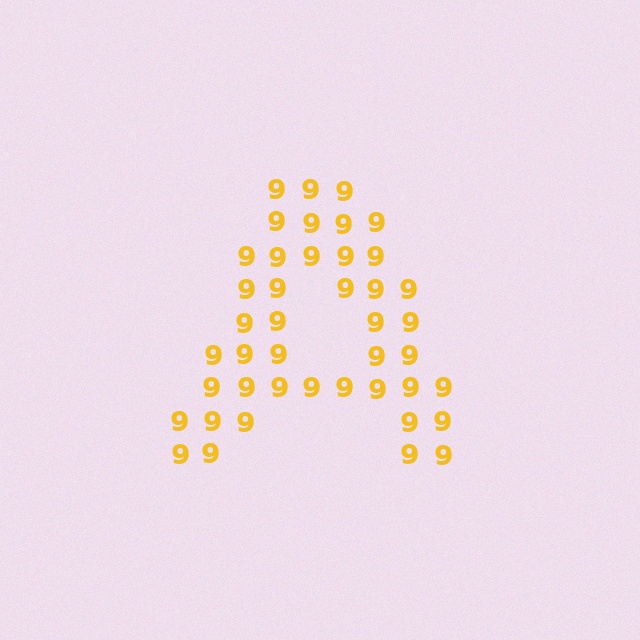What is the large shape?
The large shape is the letter A.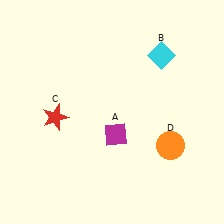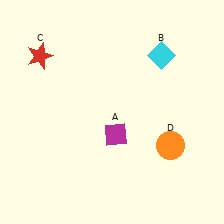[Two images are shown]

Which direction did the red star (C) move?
The red star (C) moved up.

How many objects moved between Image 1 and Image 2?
1 object moved between the two images.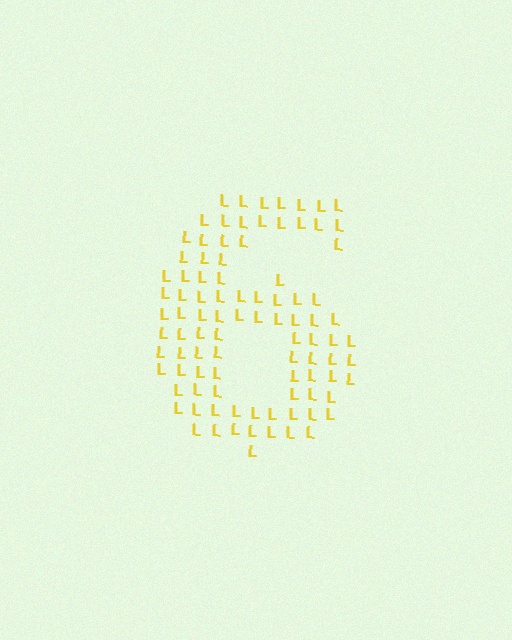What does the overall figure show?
The overall figure shows the digit 6.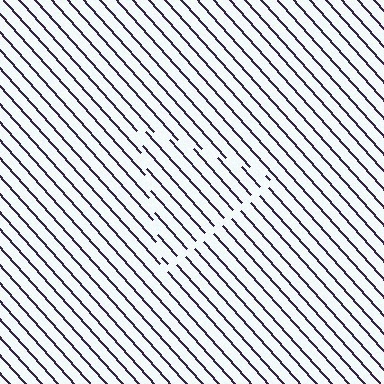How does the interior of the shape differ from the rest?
The interior of the shape contains the same grating, shifted by half a period — the contour is defined by the phase discontinuity where line-ends from the inner and outer gratings abut.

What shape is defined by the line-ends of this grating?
An illusory triangle. The interior of the shape contains the same grating, shifted by half a period — the contour is defined by the phase discontinuity where line-ends from the inner and outer gratings abut.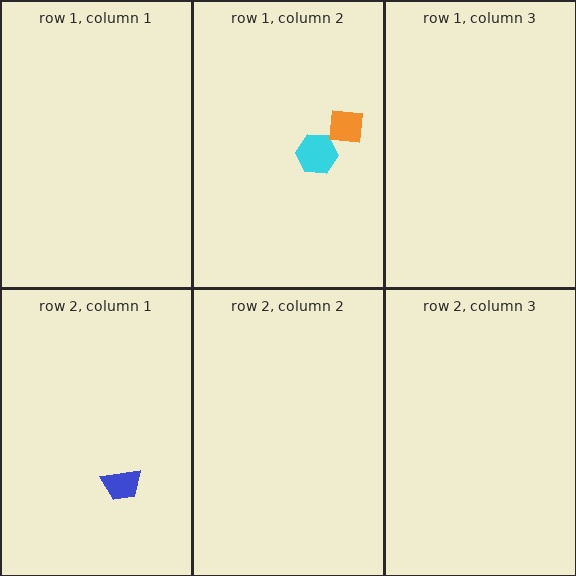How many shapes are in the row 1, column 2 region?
2.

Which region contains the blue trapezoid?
The row 2, column 1 region.